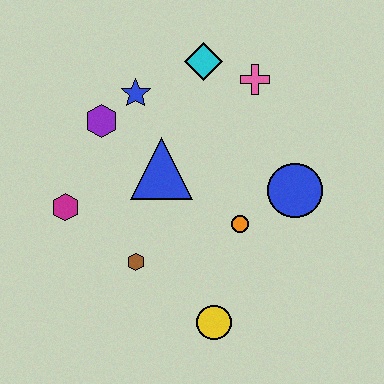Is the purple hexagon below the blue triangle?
No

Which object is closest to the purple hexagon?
The blue star is closest to the purple hexagon.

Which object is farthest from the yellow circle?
The cyan diamond is farthest from the yellow circle.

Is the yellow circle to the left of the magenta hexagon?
No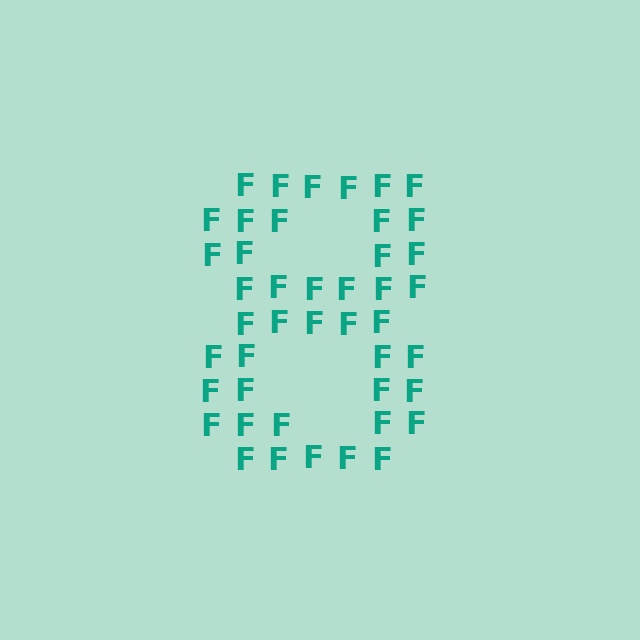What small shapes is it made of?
It is made of small letter F's.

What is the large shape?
The large shape is the digit 8.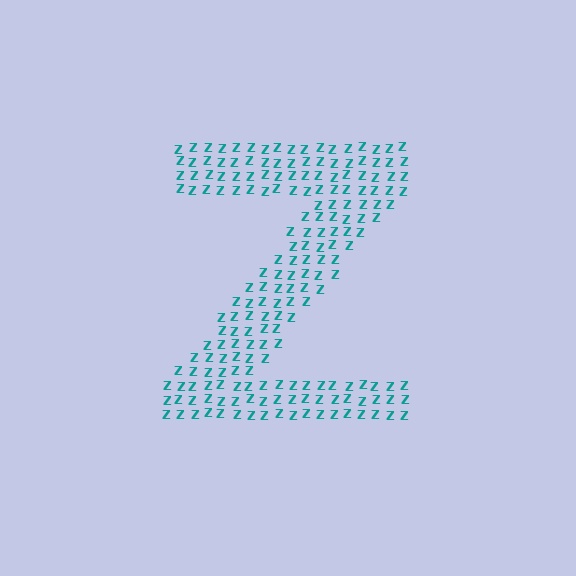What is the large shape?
The large shape is the letter Z.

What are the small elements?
The small elements are letter Z's.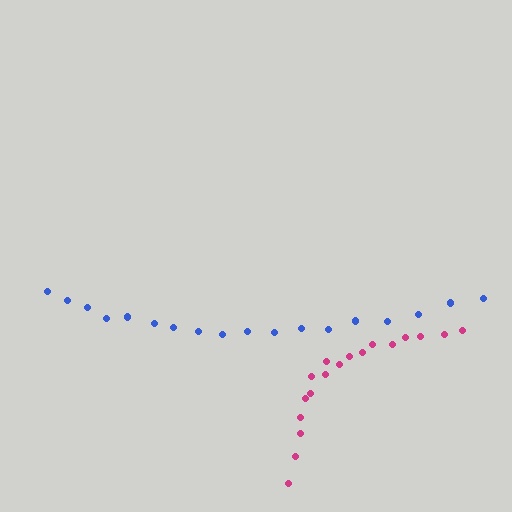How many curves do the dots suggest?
There are 2 distinct paths.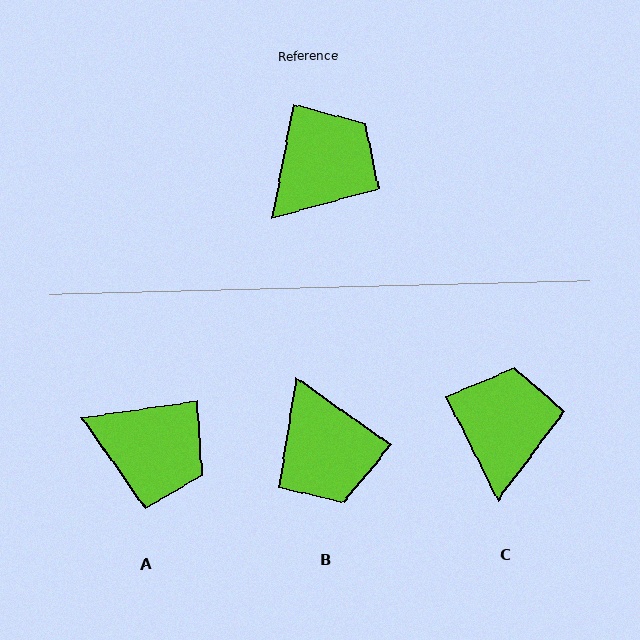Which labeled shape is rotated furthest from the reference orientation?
B, about 115 degrees away.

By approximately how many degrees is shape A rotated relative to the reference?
Approximately 71 degrees clockwise.